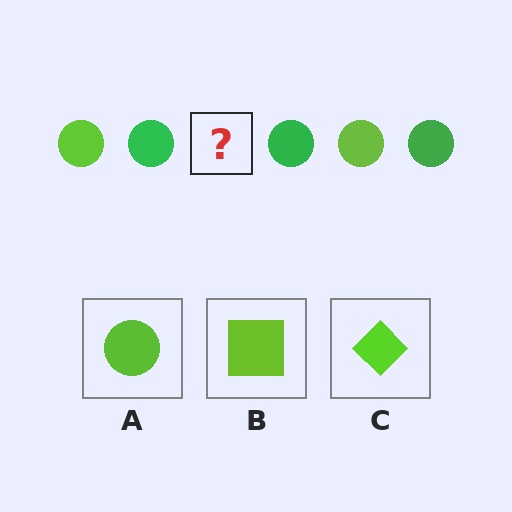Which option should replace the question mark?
Option A.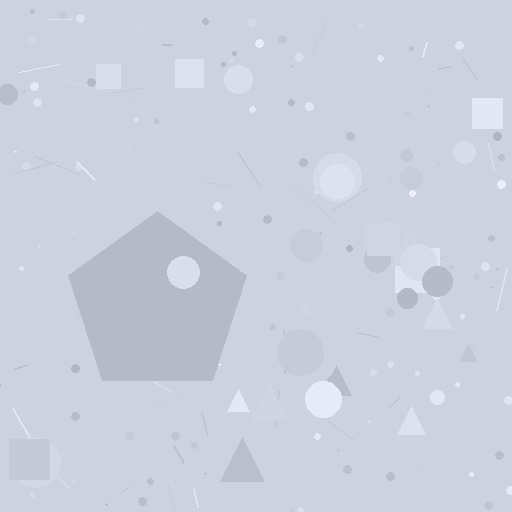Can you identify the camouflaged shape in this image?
The camouflaged shape is a pentagon.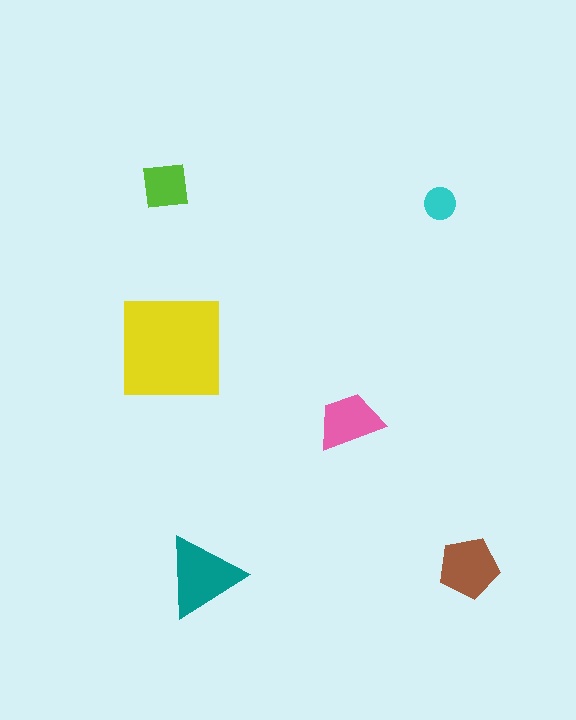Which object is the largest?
The yellow square.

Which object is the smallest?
The cyan circle.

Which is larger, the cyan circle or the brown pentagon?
The brown pentagon.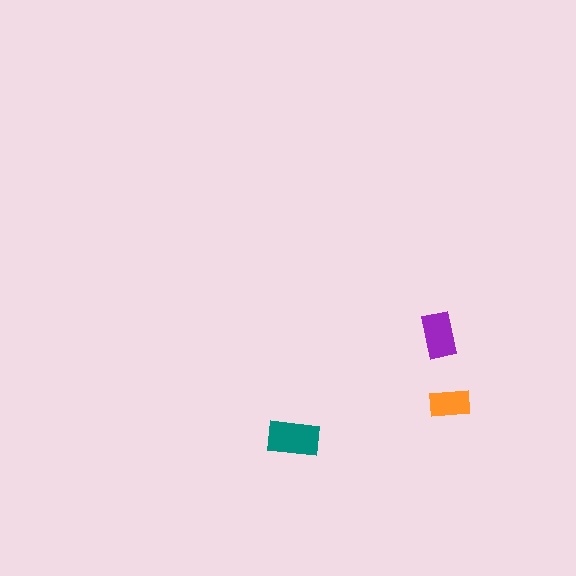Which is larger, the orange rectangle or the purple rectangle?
The purple one.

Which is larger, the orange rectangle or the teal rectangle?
The teal one.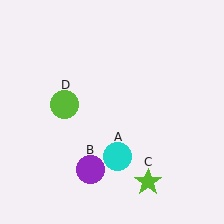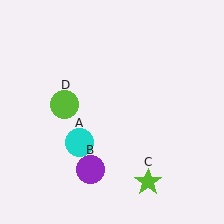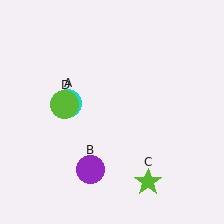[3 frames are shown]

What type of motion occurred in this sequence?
The cyan circle (object A) rotated clockwise around the center of the scene.